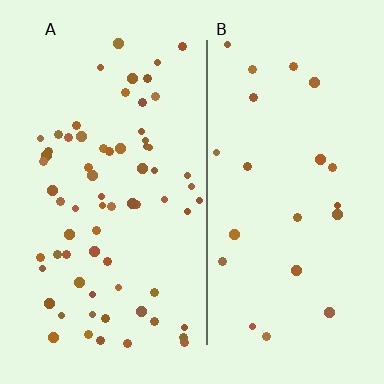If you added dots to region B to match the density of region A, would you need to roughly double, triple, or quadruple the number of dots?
Approximately triple.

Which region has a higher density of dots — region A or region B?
A (the left).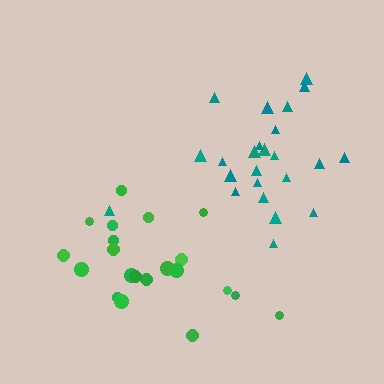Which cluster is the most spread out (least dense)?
Teal.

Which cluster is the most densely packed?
Green.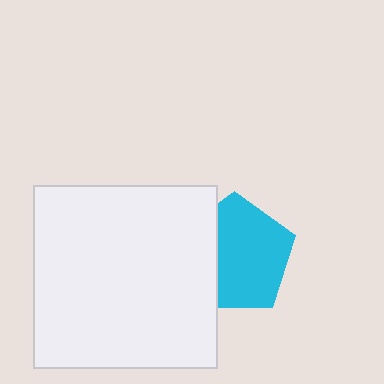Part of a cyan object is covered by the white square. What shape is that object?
It is a pentagon.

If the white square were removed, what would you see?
You would see the complete cyan pentagon.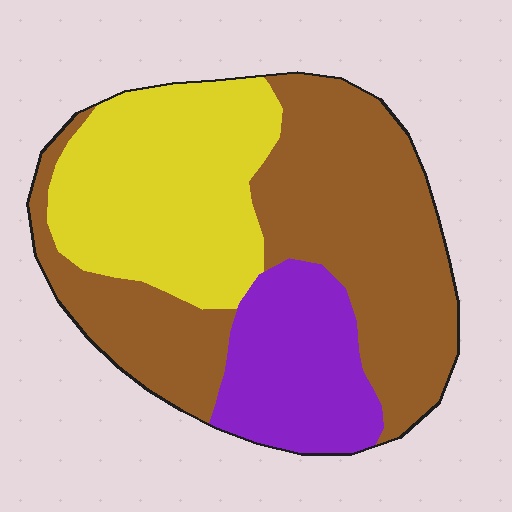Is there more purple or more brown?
Brown.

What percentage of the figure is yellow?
Yellow covers 32% of the figure.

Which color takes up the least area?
Purple, at roughly 20%.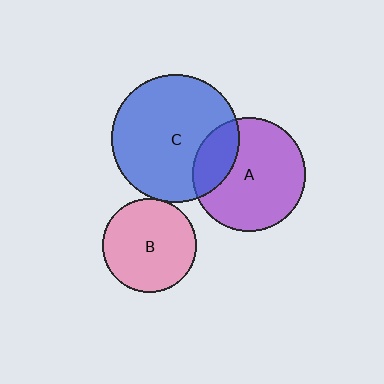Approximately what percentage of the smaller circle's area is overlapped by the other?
Approximately 25%.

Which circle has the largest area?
Circle C (blue).